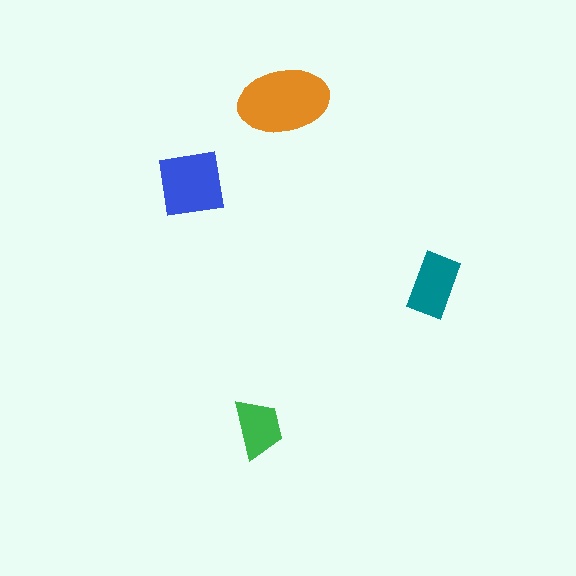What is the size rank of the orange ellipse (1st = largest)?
1st.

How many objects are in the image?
There are 4 objects in the image.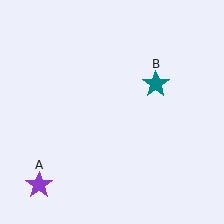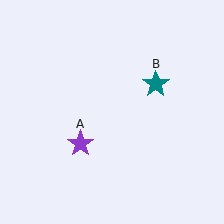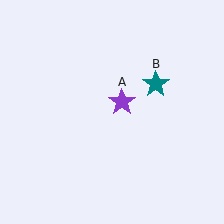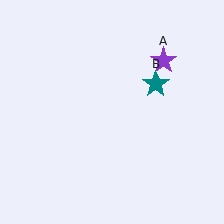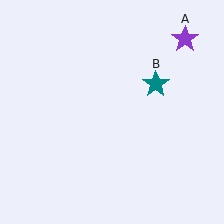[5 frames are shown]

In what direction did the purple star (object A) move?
The purple star (object A) moved up and to the right.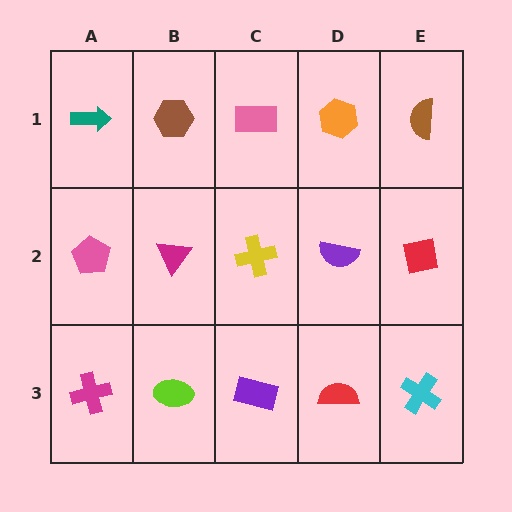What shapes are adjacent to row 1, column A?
A pink pentagon (row 2, column A), a brown hexagon (row 1, column B).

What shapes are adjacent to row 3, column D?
A purple semicircle (row 2, column D), a purple rectangle (row 3, column C), a cyan cross (row 3, column E).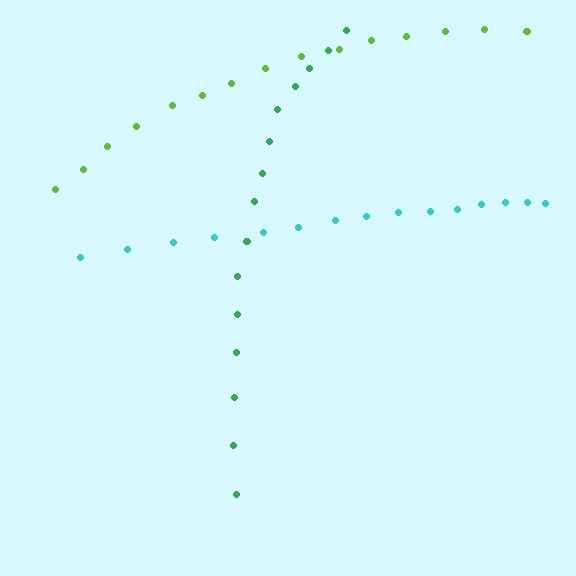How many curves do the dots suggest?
There are 3 distinct paths.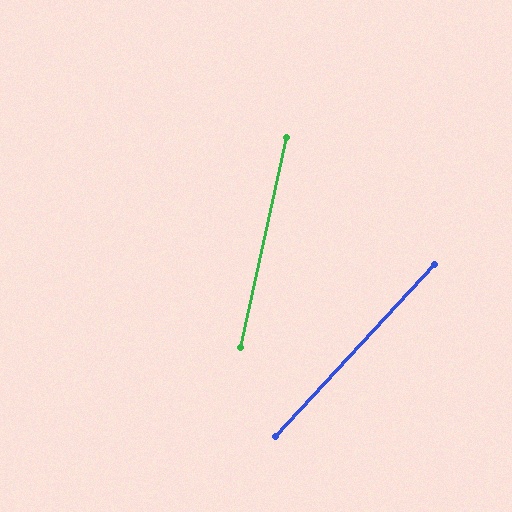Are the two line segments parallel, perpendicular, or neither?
Neither parallel nor perpendicular — they differ by about 30°.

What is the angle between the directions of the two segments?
Approximately 30 degrees.